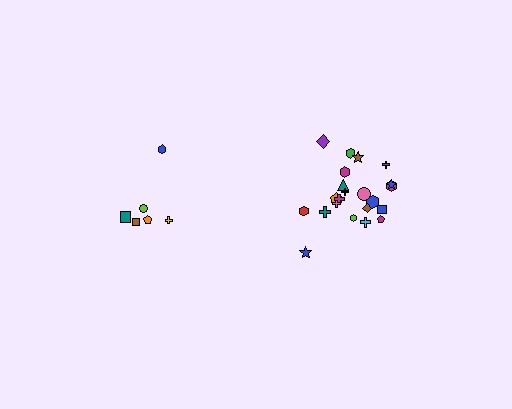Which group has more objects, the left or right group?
The right group.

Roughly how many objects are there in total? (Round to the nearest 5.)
Roughly 30 objects in total.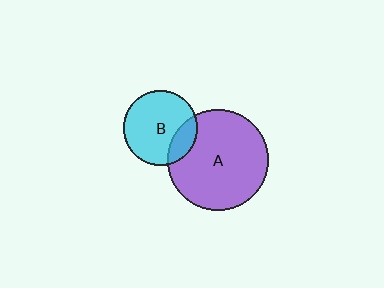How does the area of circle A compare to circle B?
Approximately 1.9 times.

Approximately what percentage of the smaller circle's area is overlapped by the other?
Approximately 20%.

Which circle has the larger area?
Circle A (purple).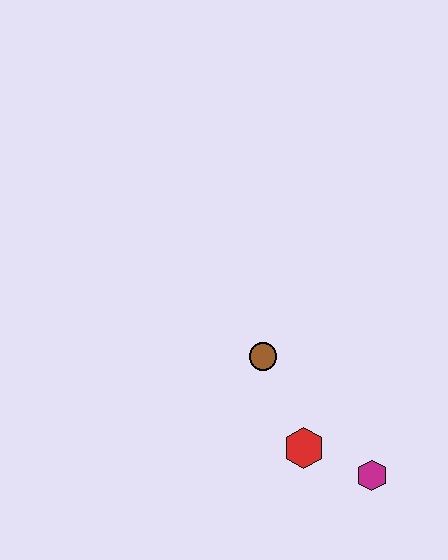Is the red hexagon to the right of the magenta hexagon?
No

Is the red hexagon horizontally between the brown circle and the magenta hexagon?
Yes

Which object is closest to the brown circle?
The red hexagon is closest to the brown circle.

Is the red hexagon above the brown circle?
No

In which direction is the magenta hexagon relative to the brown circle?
The magenta hexagon is below the brown circle.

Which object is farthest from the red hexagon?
The brown circle is farthest from the red hexagon.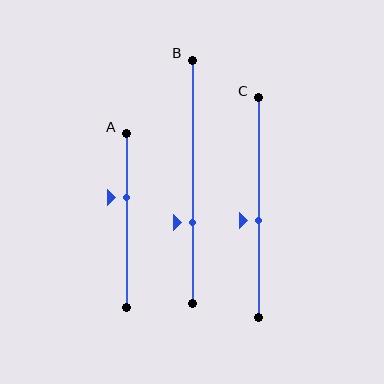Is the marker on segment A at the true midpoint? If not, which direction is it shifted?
No, the marker on segment A is shifted upward by about 13% of the segment length.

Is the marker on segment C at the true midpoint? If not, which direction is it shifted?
No, the marker on segment C is shifted downward by about 6% of the segment length.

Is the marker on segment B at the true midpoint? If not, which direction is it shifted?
No, the marker on segment B is shifted downward by about 17% of the segment length.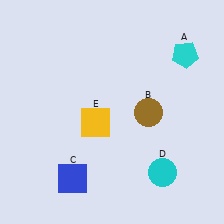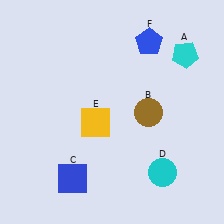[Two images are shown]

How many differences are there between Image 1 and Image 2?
There is 1 difference between the two images.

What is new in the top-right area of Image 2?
A blue pentagon (F) was added in the top-right area of Image 2.